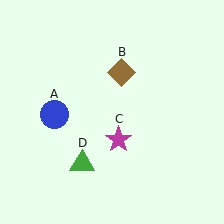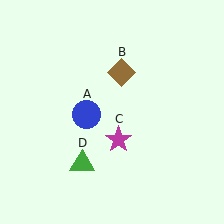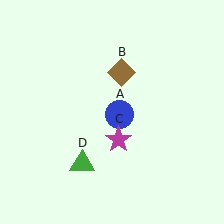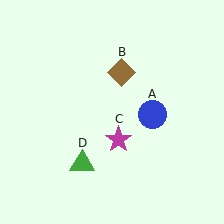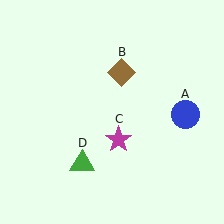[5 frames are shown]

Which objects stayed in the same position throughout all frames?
Brown diamond (object B) and magenta star (object C) and green triangle (object D) remained stationary.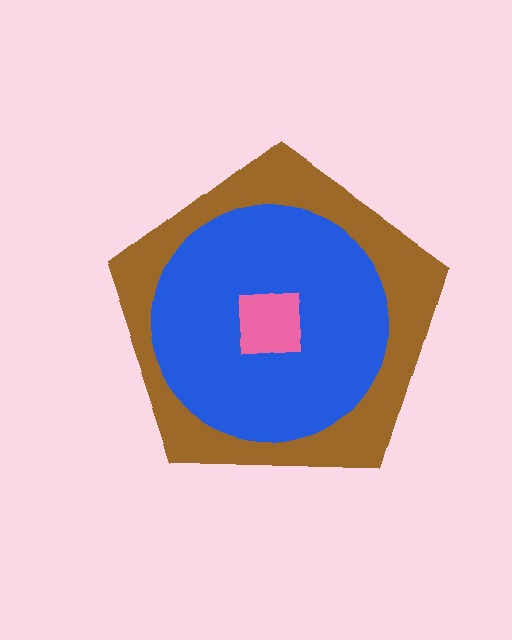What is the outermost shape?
The brown pentagon.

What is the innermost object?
The pink square.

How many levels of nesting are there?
3.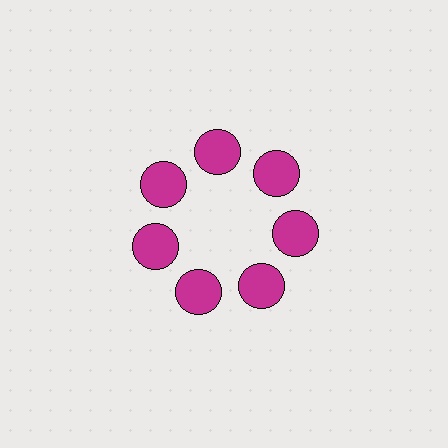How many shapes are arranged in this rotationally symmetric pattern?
There are 7 shapes, arranged in 7 groups of 1.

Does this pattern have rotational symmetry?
Yes, this pattern has 7-fold rotational symmetry. It looks the same after rotating 51 degrees around the center.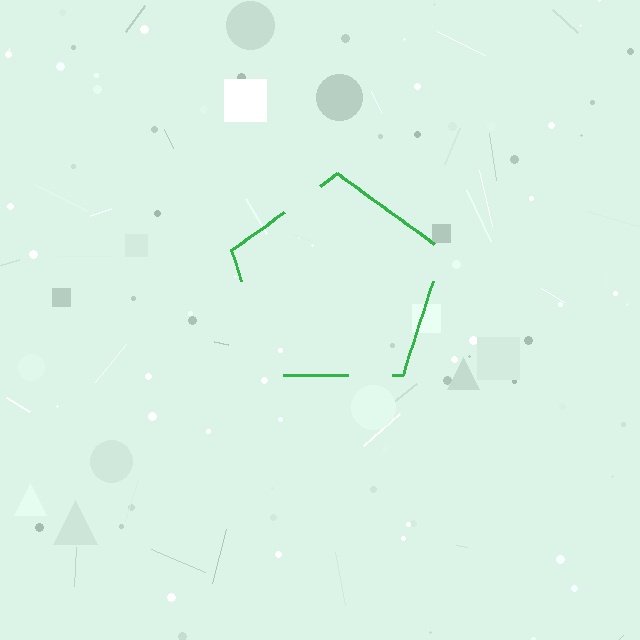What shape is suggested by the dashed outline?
The dashed outline suggests a pentagon.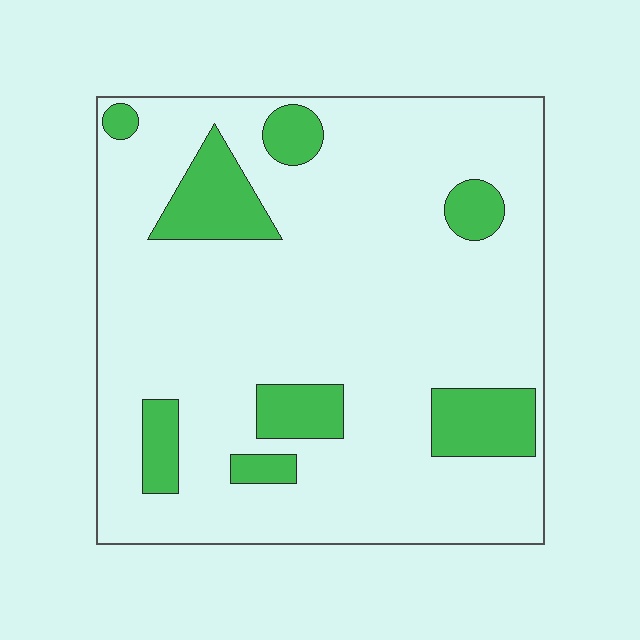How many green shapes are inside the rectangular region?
8.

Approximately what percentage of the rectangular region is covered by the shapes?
Approximately 15%.